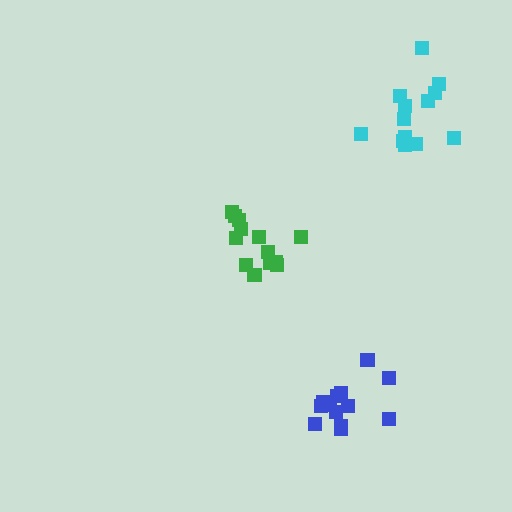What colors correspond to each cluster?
The clusters are colored: green, blue, cyan.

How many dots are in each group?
Group 1: 13 dots, Group 2: 13 dots, Group 3: 13 dots (39 total).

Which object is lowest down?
The blue cluster is bottommost.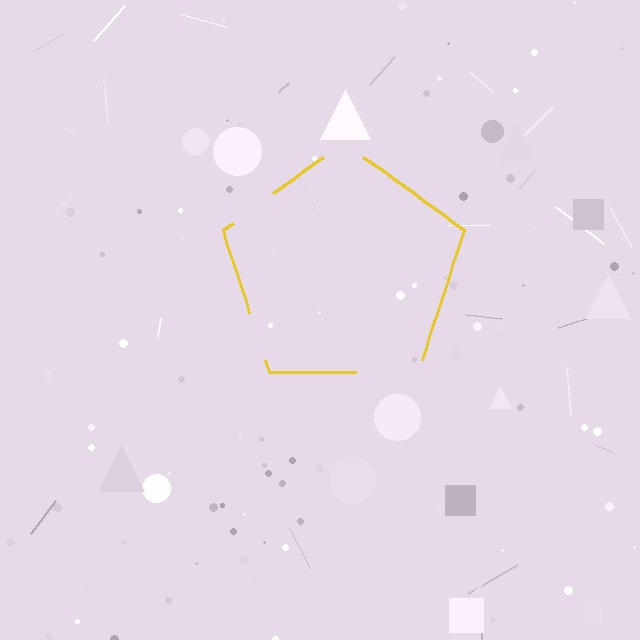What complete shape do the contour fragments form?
The contour fragments form a pentagon.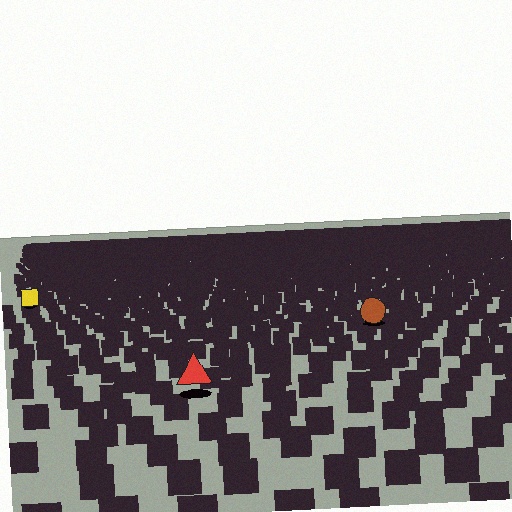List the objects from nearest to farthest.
From nearest to farthest: the red triangle, the brown circle, the yellow square.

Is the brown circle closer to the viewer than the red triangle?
No. The red triangle is closer — you can tell from the texture gradient: the ground texture is coarser near it.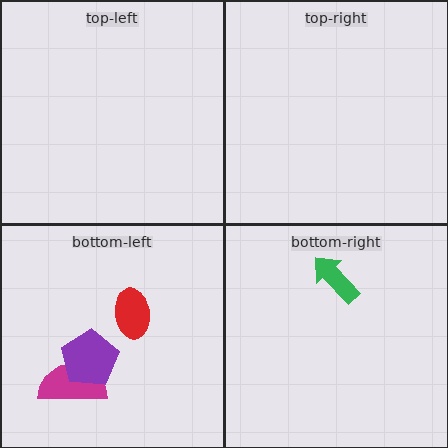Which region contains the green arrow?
The bottom-right region.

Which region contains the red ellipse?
The bottom-left region.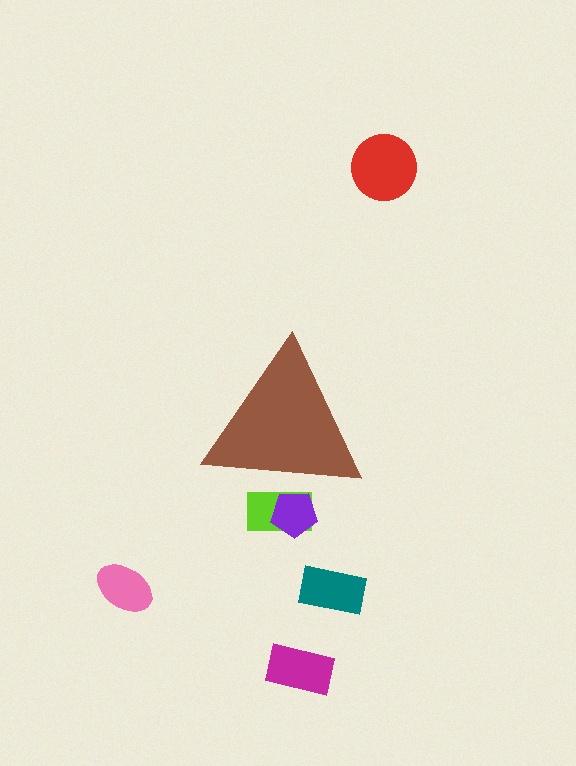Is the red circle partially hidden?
No, the red circle is fully visible.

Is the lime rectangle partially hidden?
Yes, the lime rectangle is partially hidden behind the brown triangle.